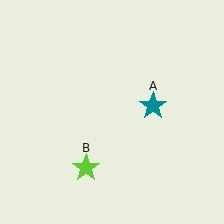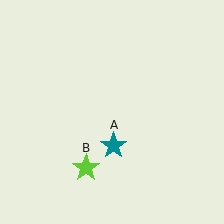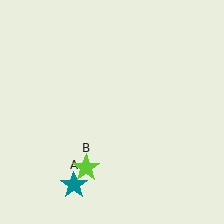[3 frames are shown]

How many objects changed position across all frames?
1 object changed position: teal star (object A).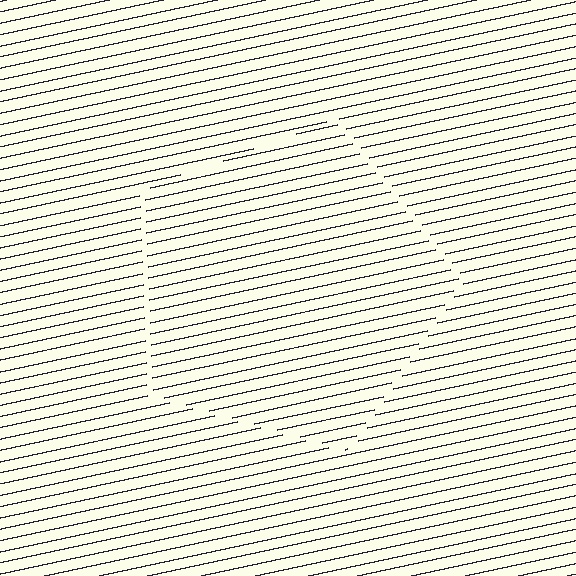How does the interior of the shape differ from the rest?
The interior of the shape contains the same grating, shifted by half a period — the contour is defined by the phase discontinuity where line-ends from the inner and outer gratings abut.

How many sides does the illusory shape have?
5 sides — the line-ends trace a pentagon.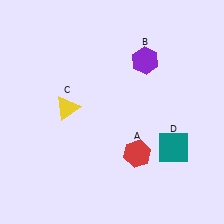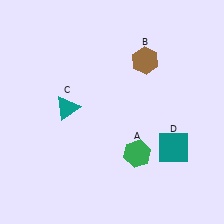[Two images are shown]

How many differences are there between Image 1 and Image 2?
There are 3 differences between the two images.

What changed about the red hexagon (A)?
In Image 1, A is red. In Image 2, it changed to green.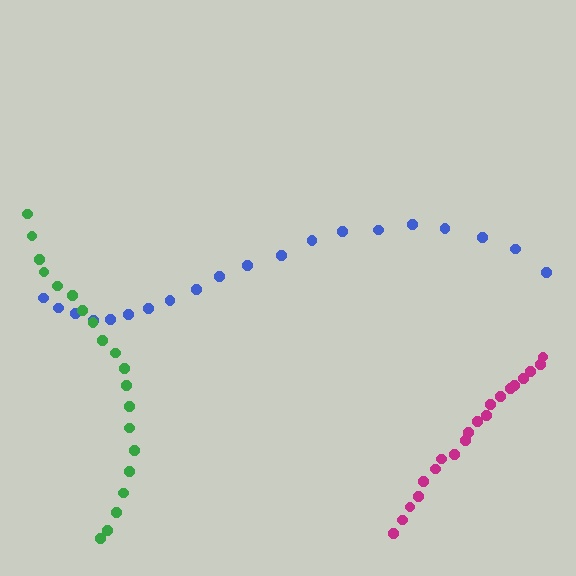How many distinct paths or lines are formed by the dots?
There are 3 distinct paths.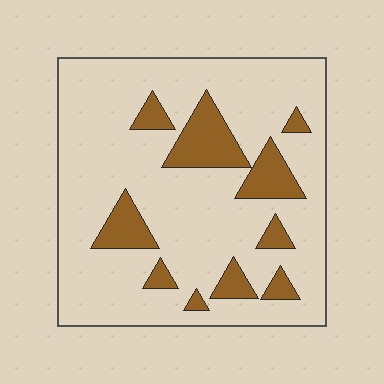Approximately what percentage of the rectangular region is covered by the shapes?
Approximately 20%.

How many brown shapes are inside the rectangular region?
10.